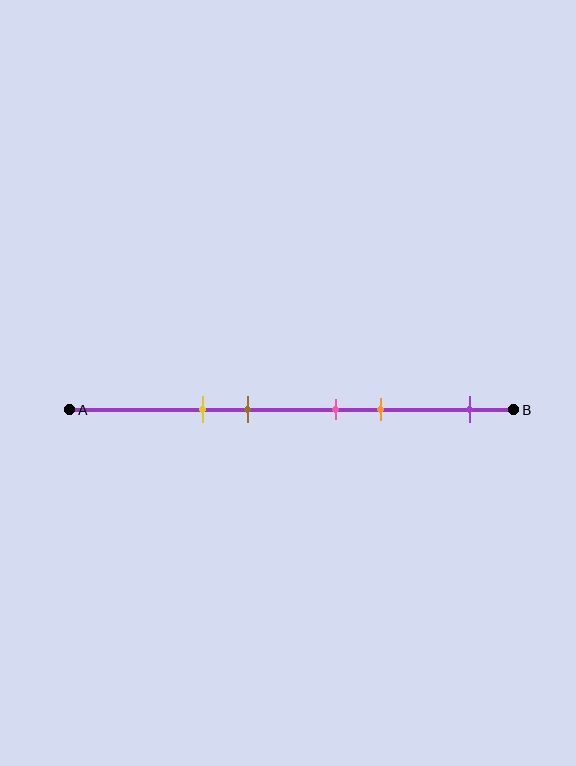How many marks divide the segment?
There are 5 marks dividing the segment.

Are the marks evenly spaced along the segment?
No, the marks are not evenly spaced.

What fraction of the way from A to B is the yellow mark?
The yellow mark is approximately 30% (0.3) of the way from A to B.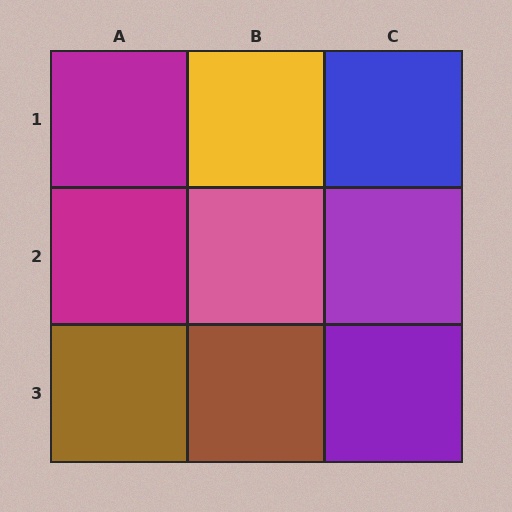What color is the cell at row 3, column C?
Purple.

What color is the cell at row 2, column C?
Purple.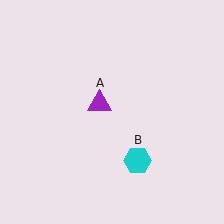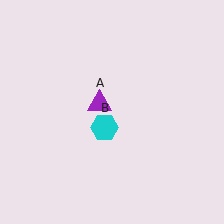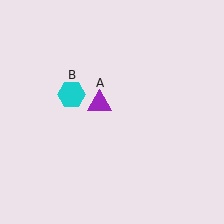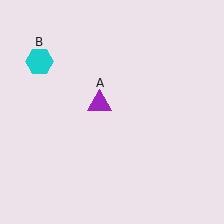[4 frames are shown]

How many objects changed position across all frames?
1 object changed position: cyan hexagon (object B).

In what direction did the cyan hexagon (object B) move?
The cyan hexagon (object B) moved up and to the left.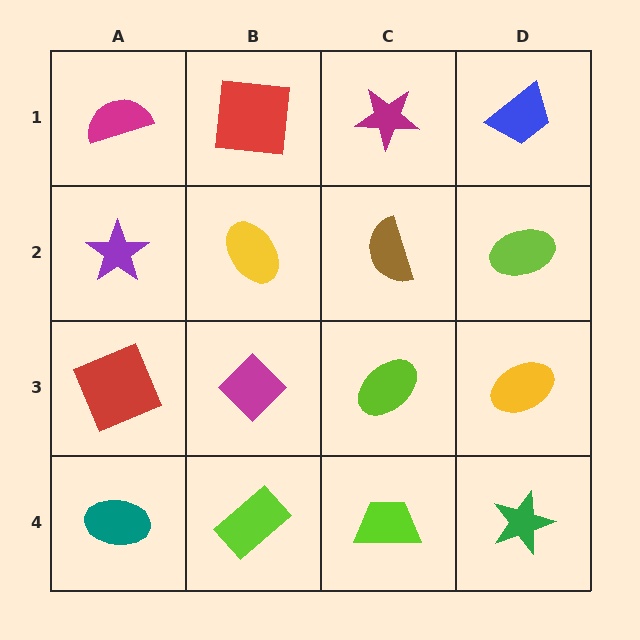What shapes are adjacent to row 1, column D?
A lime ellipse (row 2, column D), a magenta star (row 1, column C).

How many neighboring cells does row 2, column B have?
4.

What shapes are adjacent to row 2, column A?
A magenta semicircle (row 1, column A), a red square (row 3, column A), a yellow ellipse (row 2, column B).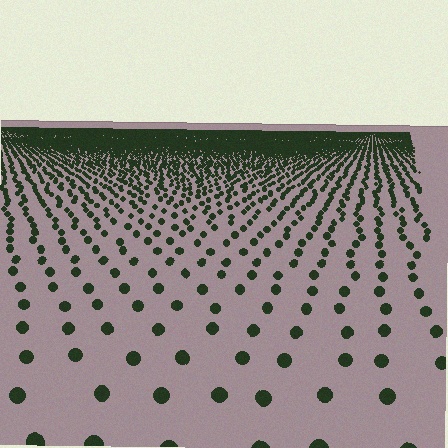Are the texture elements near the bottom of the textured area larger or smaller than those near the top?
Larger. Near the bottom, elements are closer to the viewer and appear at a bigger on-screen size.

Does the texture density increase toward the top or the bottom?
Density increases toward the top.